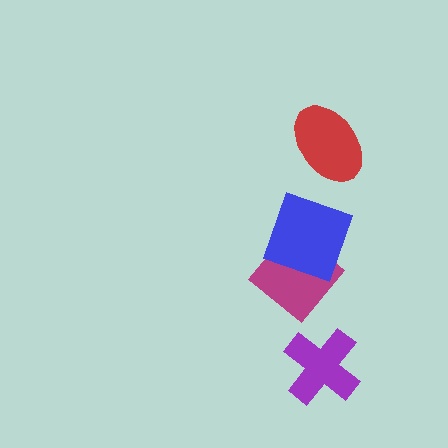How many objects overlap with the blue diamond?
1 object overlaps with the blue diamond.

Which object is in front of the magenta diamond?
The blue diamond is in front of the magenta diamond.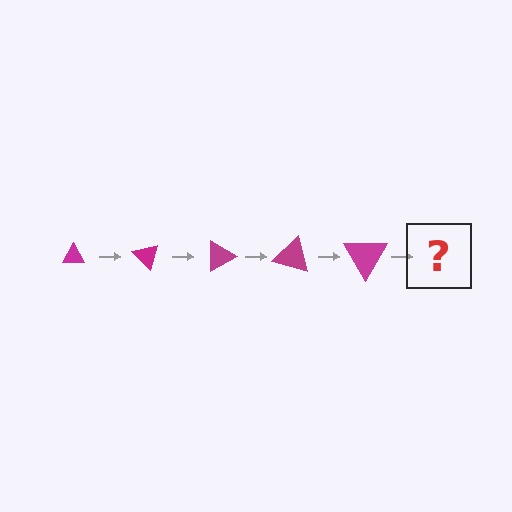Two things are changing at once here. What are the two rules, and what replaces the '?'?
The two rules are that the triangle grows larger each step and it rotates 45 degrees each step. The '?' should be a triangle, larger than the previous one and rotated 225 degrees from the start.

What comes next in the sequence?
The next element should be a triangle, larger than the previous one and rotated 225 degrees from the start.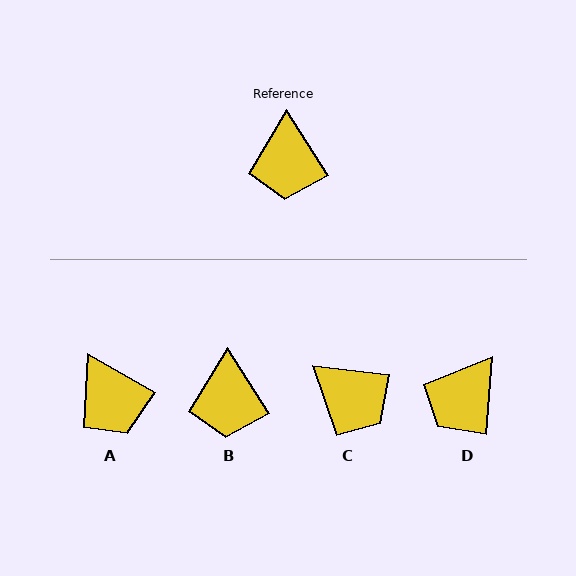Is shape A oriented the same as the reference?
No, it is off by about 27 degrees.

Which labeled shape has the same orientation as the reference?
B.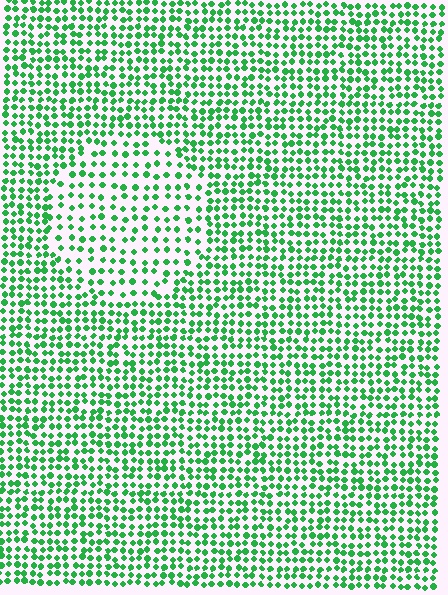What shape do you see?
I see a circle.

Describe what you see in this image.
The image contains small green elements arranged at two different densities. A circle-shaped region is visible where the elements are less densely packed than the surrounding area.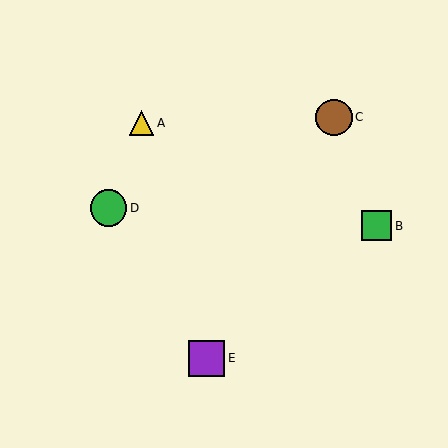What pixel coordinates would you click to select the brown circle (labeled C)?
Click at (334, 117) to select the brown circle C.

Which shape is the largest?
The purple square (labeled E) is the largest.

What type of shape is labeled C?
Shape C is a brown circle.